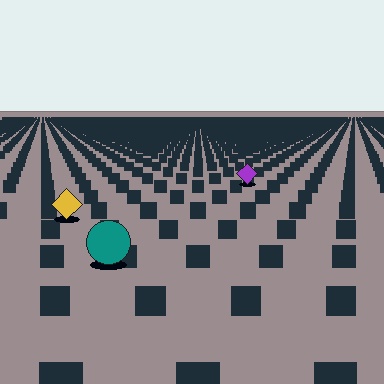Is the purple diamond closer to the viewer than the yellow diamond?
No. The yellow diamond is closer — you can tell from the texture gradient: the ground texture is coarser near it.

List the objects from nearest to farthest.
From nearest to farthest: the teal circle, the yellow diamond, the purple diamond.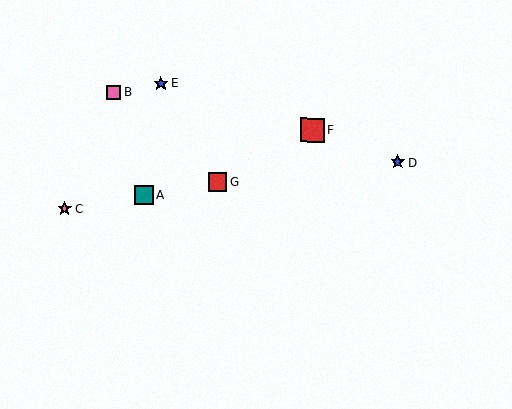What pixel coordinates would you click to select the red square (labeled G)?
Click at (218, 182) to select the red square G.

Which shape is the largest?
The red square (labeled F) is the largest.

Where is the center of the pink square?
The center of the pink square is at (114, 92).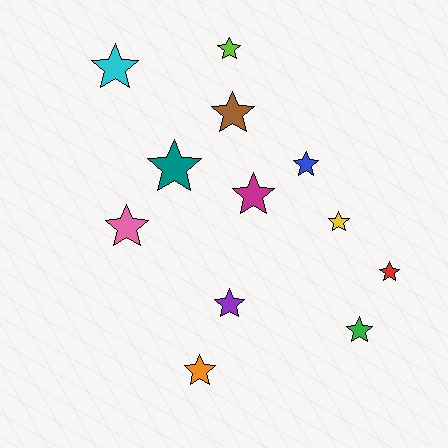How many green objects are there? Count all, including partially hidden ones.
There is 1 green object.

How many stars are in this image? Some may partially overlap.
There are 12 stars.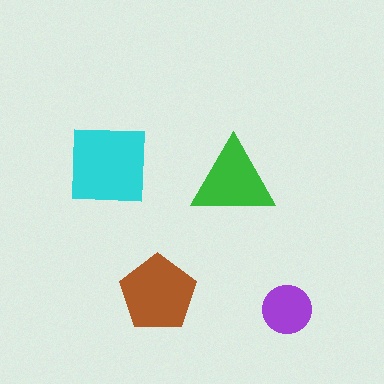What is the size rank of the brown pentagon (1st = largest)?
2nd.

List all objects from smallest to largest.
The purple circle, the green triangle, the brown pentagon, the cyan square.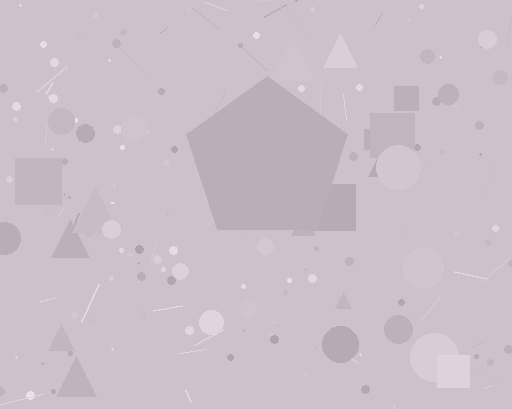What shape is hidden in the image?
A pentagon is hidden in the image.